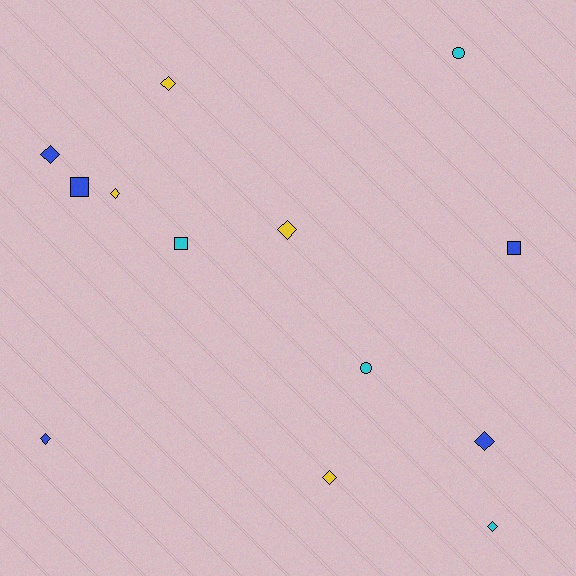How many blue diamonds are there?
There are 3 blue diamonds.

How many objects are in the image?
There are 13 objects.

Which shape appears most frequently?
Diamond, with 8 objects.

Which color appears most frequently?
Blue, with 5 objects.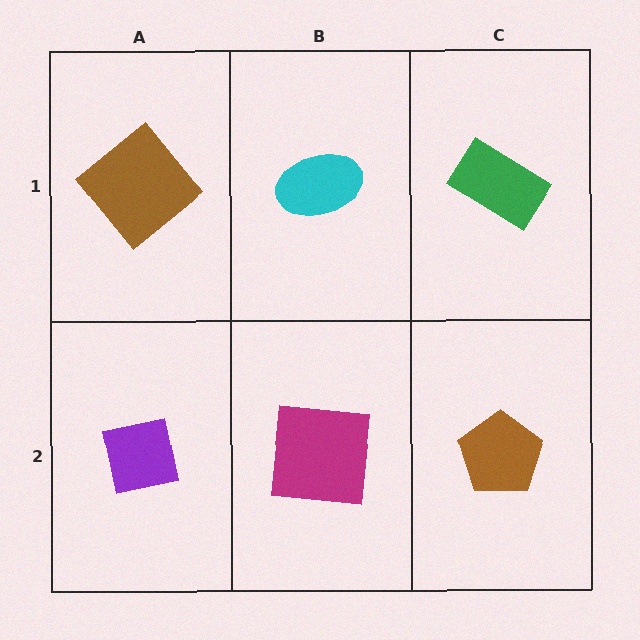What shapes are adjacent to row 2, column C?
A green rectangle (row 1, column C), a magenta square (row 2, column B).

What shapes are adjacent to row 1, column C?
A brown pentagon (row 2, column C), a cyan ellipse (row 1, column B).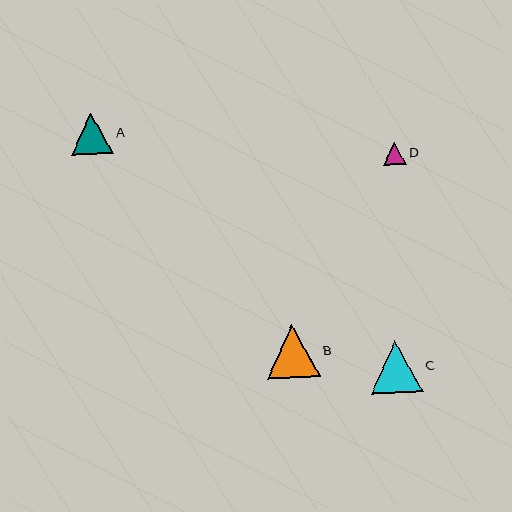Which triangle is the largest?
Triangle B is the largest with a size of approximately 53 pixels.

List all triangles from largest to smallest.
From largest to smallest: B, C, A, D.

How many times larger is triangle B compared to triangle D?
Triangle B is approximately 2.3 times the size of triangle D.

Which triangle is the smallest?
Triangle D is the smallest with a size of approximately 23 pixels.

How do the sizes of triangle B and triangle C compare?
Triangle B and triangle C are approximately the same size.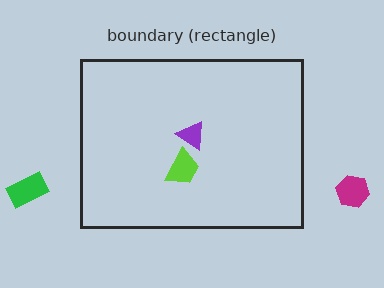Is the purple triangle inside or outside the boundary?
Inside.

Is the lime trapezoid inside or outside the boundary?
Inside.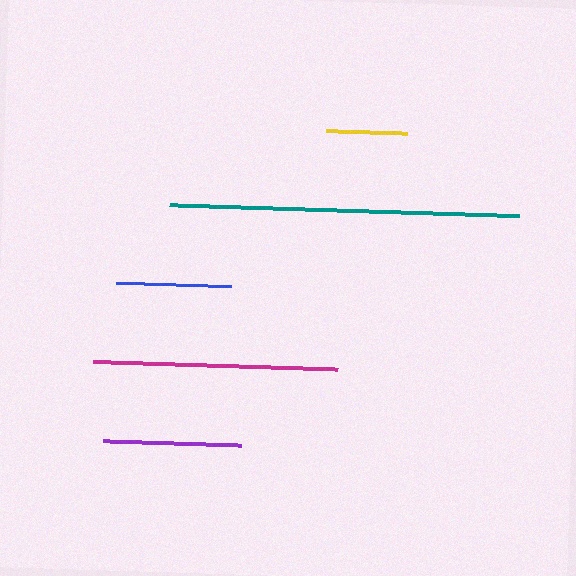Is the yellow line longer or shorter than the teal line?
The teal line is longer than the yellow line.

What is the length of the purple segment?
The purple segment is approximately 138 pixels long.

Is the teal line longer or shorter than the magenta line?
The teal line is longer than the magenta line.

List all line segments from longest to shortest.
From longest to shortest: teal, magenta, purple, blue, yellow.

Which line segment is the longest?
The teal line is the longest at approximately 349 pixels.